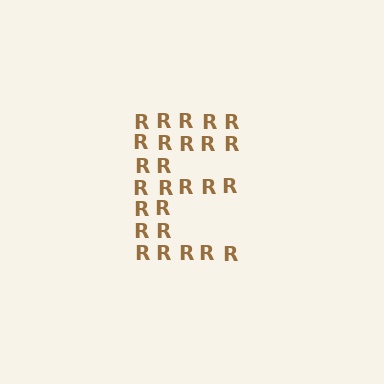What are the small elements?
The small elements are letter R's.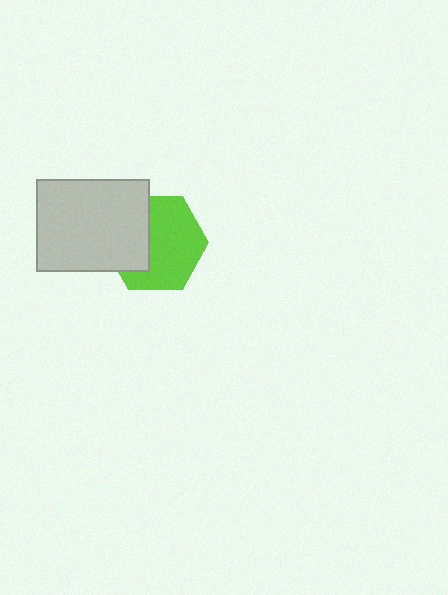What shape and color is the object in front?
The object in front is a light gray rectangle.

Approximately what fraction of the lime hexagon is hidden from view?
Roughly 37% of the lime hexagon is hidden behind the light gray rectangle.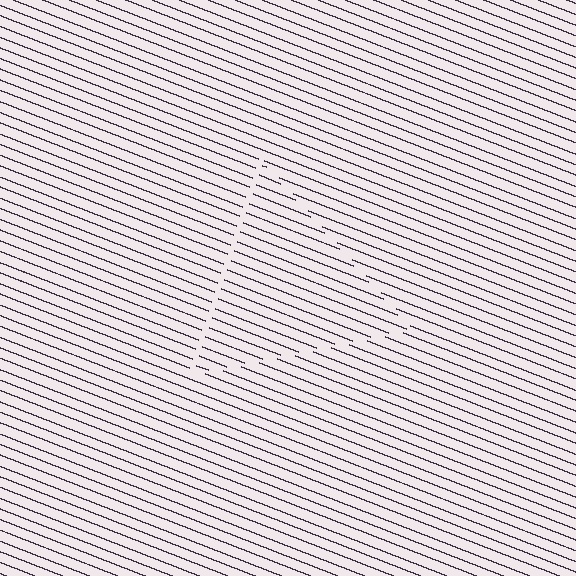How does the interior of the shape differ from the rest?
The interior of the shape contains the same grating, shifted by half a period — the contour is defined by the phase discontinuity where line-ends from the inner and outer gratings abut.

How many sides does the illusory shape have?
3 sides — the line-ends trace a triangle.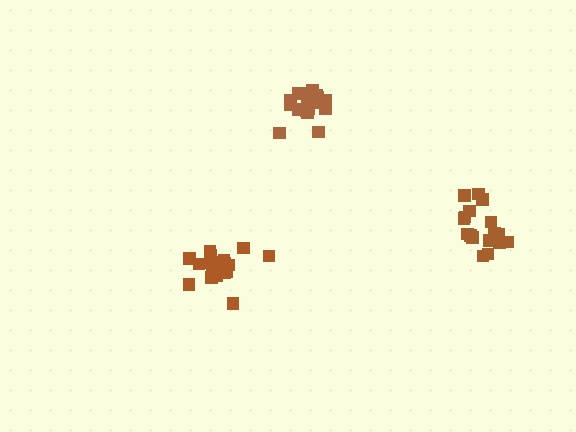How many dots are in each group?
Group 1: 17 dots, Group 2: 20 dots, Group 3: 19 dots (56 total).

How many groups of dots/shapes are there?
There are 3 groups.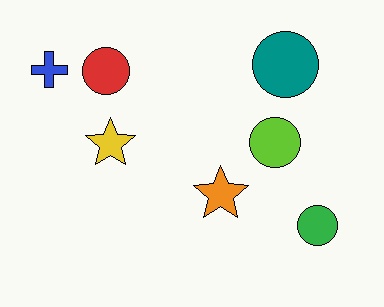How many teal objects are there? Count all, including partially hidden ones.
There is 1 teal object.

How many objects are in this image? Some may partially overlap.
There are 7 objects.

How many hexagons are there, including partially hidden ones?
There are no hexagons.